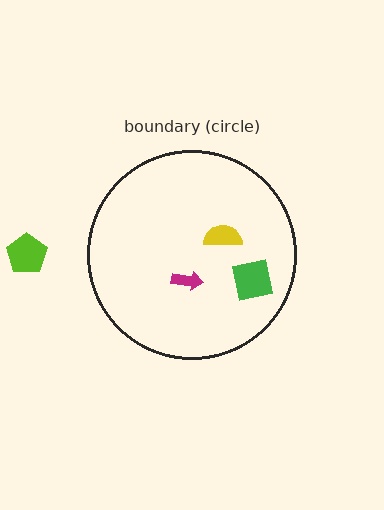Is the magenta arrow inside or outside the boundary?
Inside.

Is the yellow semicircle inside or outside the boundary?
Inside.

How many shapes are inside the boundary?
3 inside, 1 outside.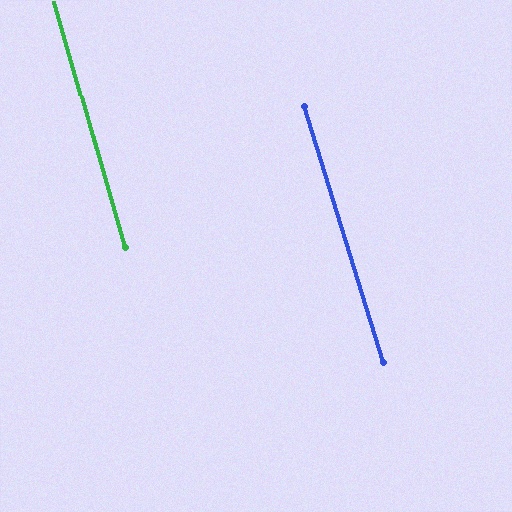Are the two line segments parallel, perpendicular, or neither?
Parallel — their directions differ by only 1.5°.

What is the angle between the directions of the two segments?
Approximately 1 degree.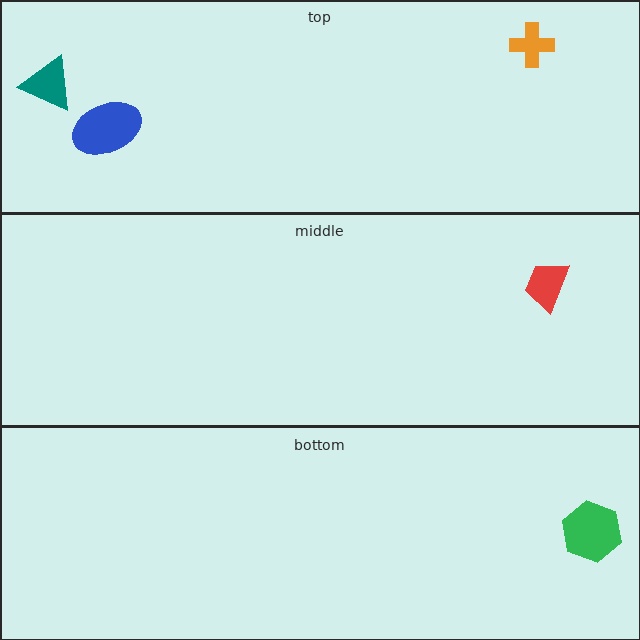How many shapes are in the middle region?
1.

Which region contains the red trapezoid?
The middle region.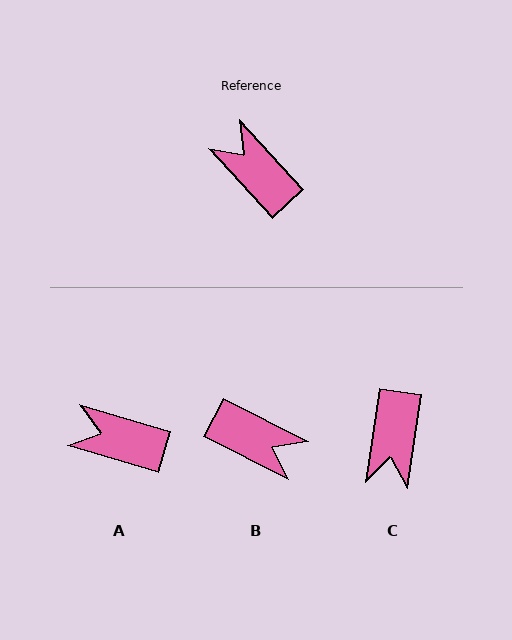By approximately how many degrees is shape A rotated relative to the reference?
Approximately 31 degrees counter-clockwise.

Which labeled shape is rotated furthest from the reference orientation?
B, about 159 degrees away.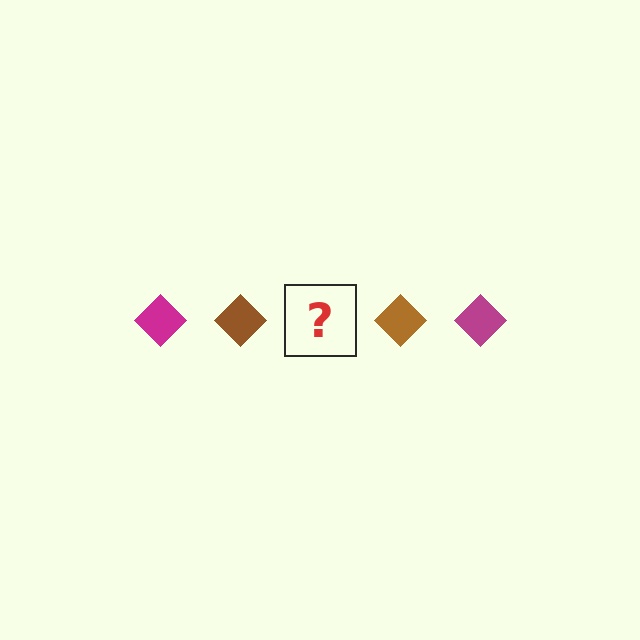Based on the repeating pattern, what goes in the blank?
The blank should be a magenta diamond.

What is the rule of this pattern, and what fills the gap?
The rule is that the pattern cycles through magenta, brown diamonds. The gap should be filled with a magenta diamond.